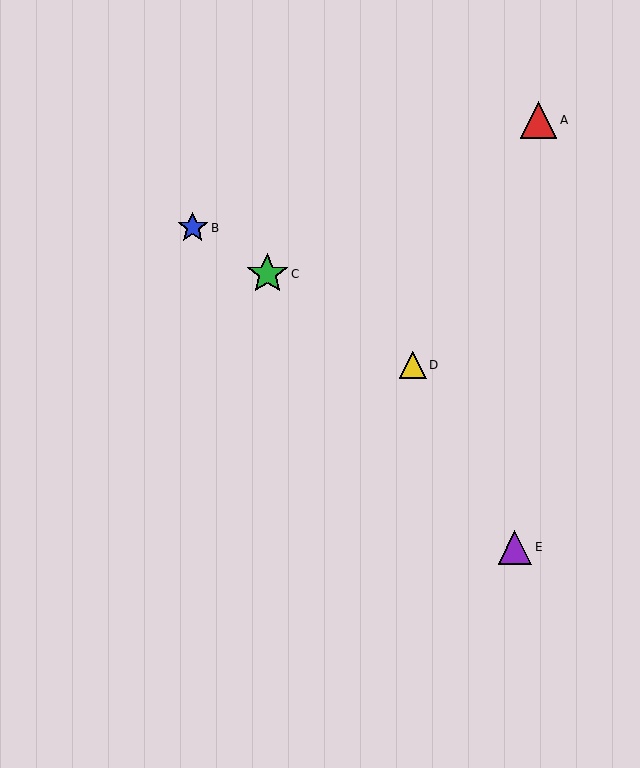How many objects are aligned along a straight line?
3 objects (B, C, D) are aligned along a straight line.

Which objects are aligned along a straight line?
Objects B, C, D are aligned along a straight line.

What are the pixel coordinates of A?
Object A is at (539, 120).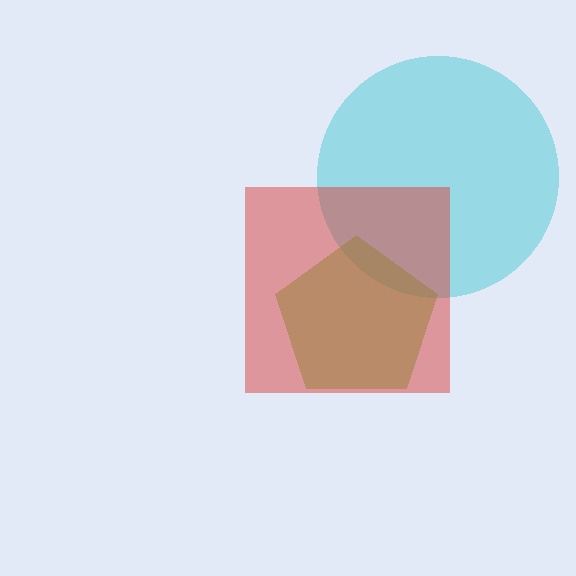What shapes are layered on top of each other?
The layered shapes are: a cyan circle, a lime pentagon, a red square.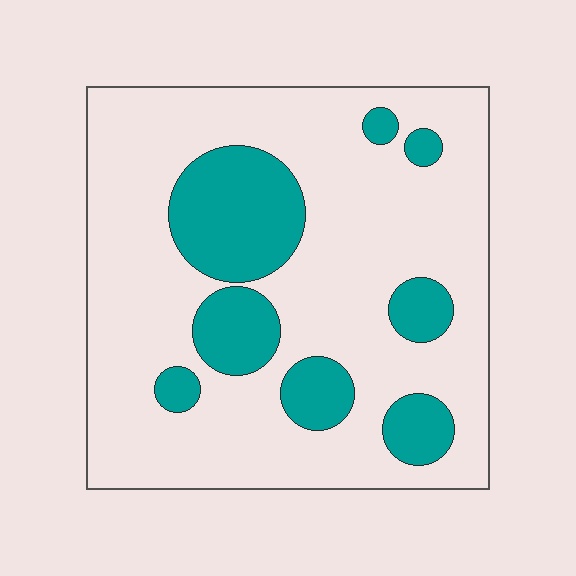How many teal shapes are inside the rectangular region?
8.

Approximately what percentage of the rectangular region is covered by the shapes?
Approximately 25%.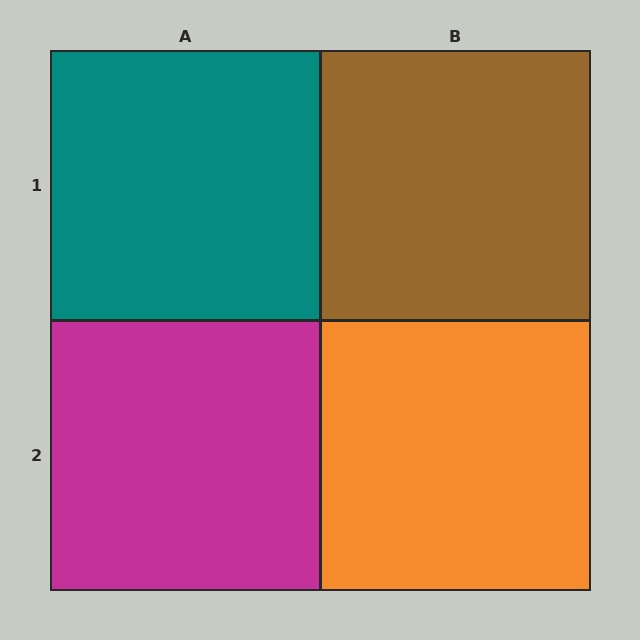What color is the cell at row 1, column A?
Teal.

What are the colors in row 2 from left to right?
Magenta, orange.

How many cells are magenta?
1 cell is magenta.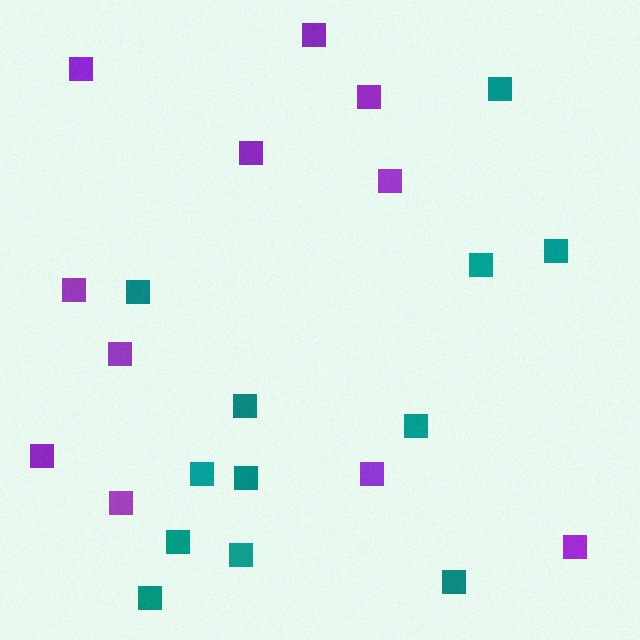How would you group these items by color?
There are 2 groups: one group of teal squares (12) and one group of purple squares (11).